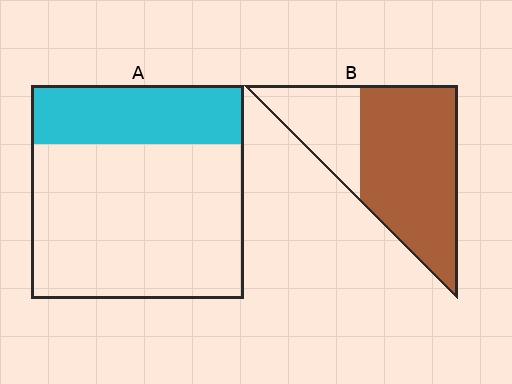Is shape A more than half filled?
No.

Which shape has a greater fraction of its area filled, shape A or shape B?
Shape B.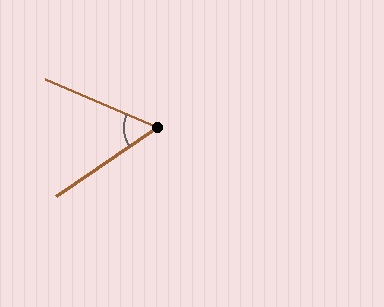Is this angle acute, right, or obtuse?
It is acute.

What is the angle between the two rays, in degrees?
Approximately 58 degrees.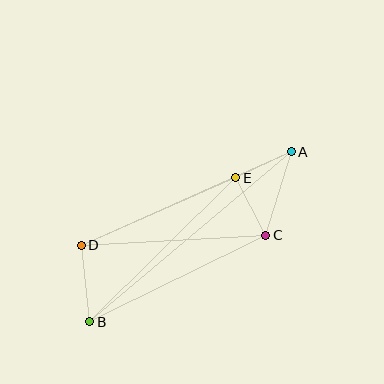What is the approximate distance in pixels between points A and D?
The distance between A and D is approximately 230 pixels.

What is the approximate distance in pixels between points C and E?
The distance between C and E is approximately 65 pixels.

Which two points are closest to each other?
Points A and E are closest to each other.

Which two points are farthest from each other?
Points A and B are farthest from each other.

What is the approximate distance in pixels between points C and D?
The distance between C and D is approximately 185 pixels.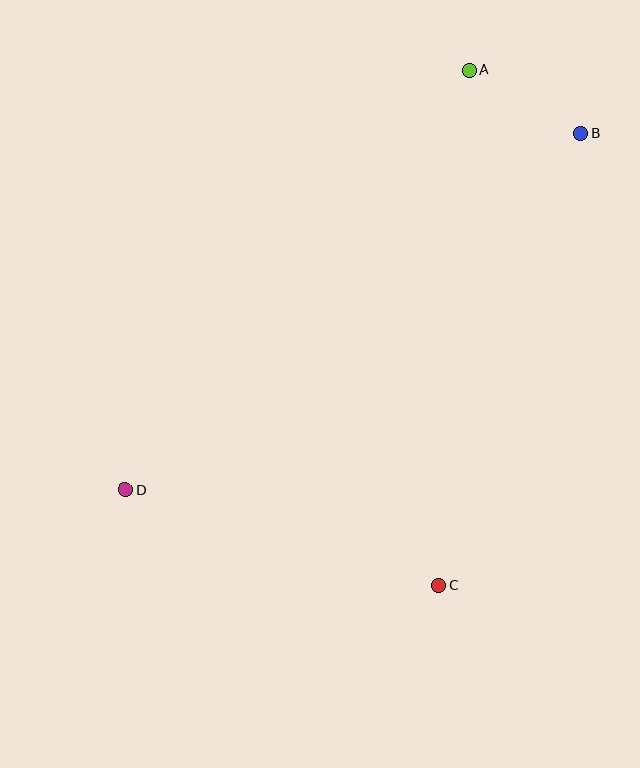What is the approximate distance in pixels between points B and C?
The distance between B and C is approximately 474 pixels.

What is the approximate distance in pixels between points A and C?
The distance between A and C is approximately 516 pixels.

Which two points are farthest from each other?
Points B and D are farthest from each other.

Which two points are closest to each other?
Points A and B are closest to each other.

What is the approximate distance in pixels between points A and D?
The distance between A and D is approximately 543 pixels.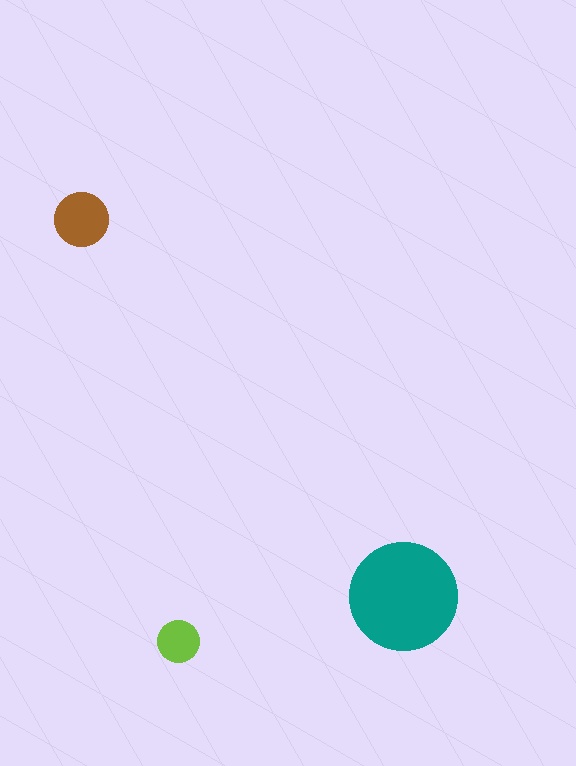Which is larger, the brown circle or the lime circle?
The brown one.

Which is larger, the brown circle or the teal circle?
The teal one.